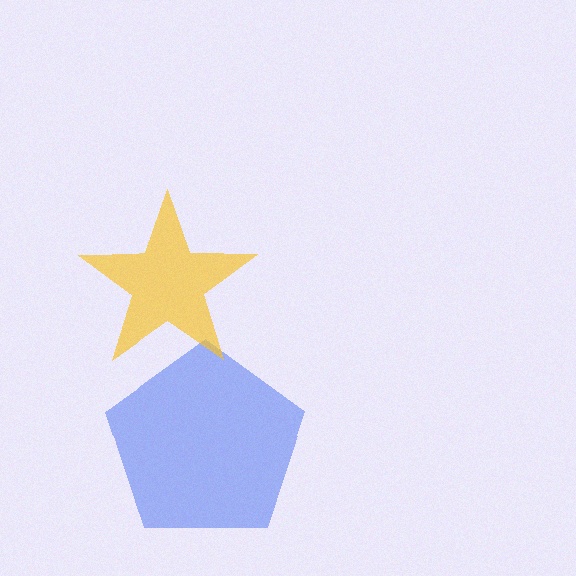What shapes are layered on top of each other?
The layered shapes are: a blue pentagon, a yellow star.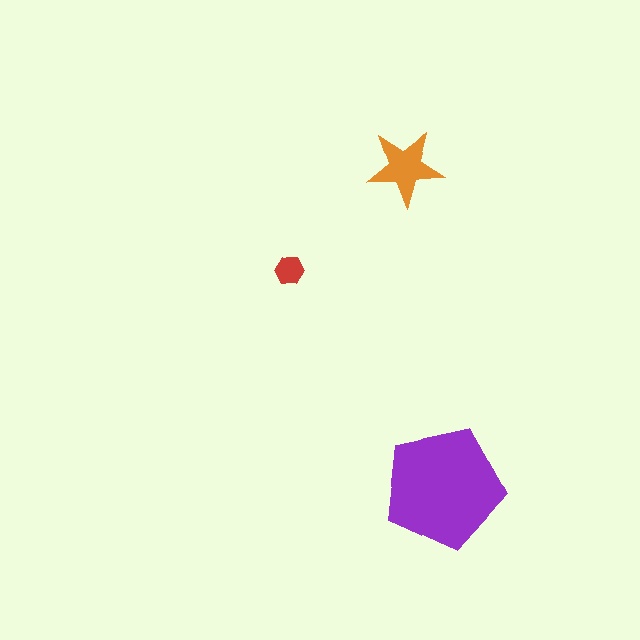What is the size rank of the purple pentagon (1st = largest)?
1st.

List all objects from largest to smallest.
The purple pentagon, the orange star, the red hexagon.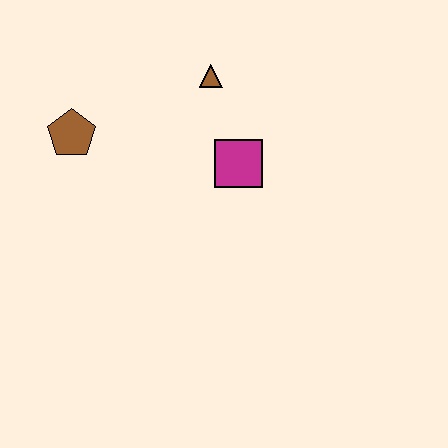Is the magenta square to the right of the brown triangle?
Yes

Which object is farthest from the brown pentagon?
The magenta square is farthest from the brown pentagon.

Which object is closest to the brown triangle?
The magenta square is closest to the brown triangle.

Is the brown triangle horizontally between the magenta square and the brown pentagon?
Yes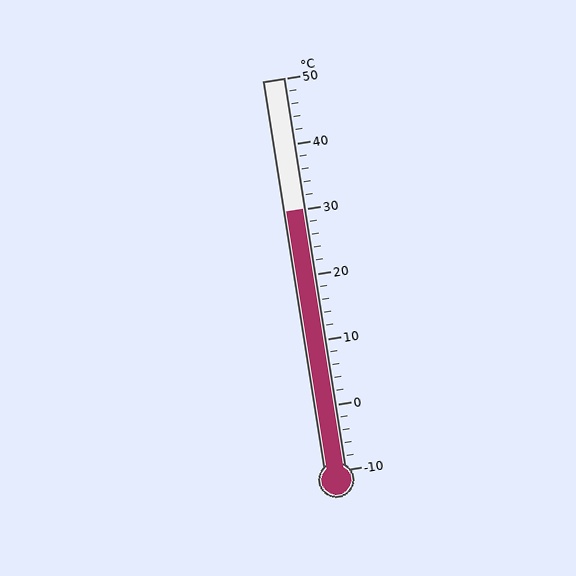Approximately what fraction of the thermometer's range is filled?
The thermometer is filled to approximately 65% of its range.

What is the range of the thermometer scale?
The thermometer scale ranges from -10°C to 50°C.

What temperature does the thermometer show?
The thermometer shows approximately 30°C.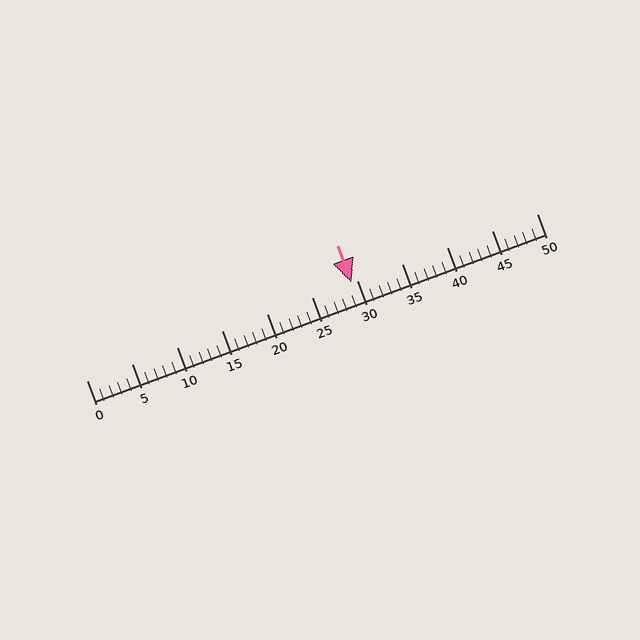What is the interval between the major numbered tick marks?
The major tick marks are spaced 5 units apart.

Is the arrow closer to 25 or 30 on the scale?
The arrow is closer to 30.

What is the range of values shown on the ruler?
The ruler shows values from 0 to 50.